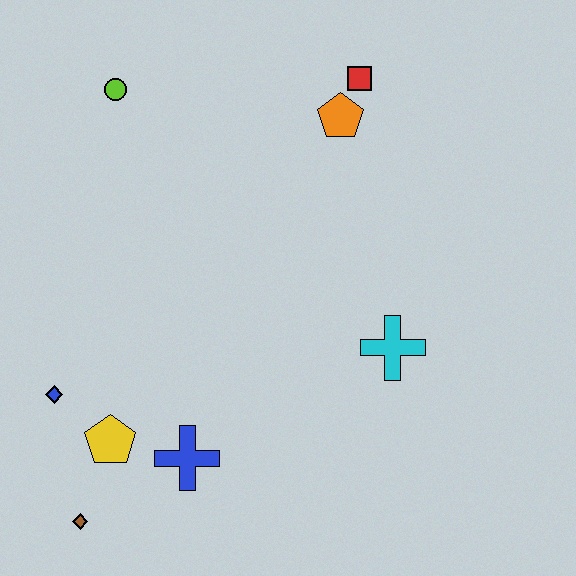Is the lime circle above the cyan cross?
Yes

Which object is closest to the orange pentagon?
The red square is closest to the orange pentagon.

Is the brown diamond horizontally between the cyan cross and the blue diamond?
Yes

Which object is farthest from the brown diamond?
The red square is farthest from the brown diamond.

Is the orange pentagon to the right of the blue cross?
Yes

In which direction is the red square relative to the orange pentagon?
The red square is above the orange pentagon.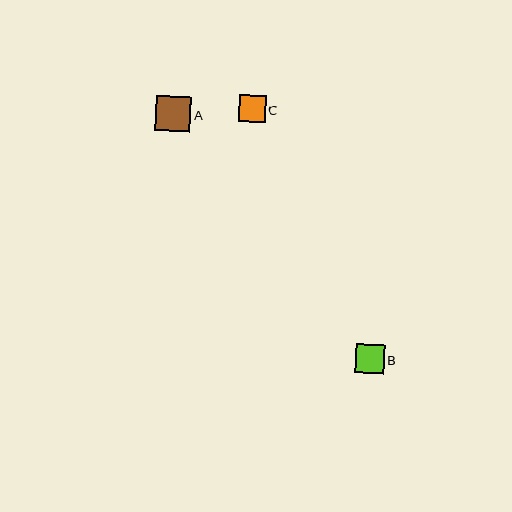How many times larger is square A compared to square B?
Square A is approximately 1.2 times the size of square B.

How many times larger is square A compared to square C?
Square A is approximately 1.3 times the size of square C.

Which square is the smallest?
Square C is the smallest with a size of approximately 27 pixels.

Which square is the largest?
Square A is the largest with a size of approximately 35 pixels.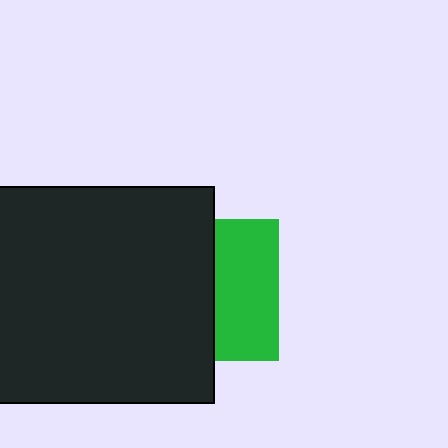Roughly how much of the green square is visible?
About half of it is visible (roughly 45%).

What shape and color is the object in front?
The object in front is a black square.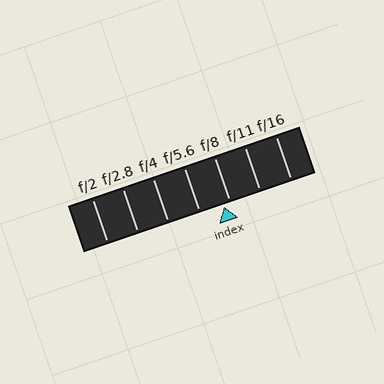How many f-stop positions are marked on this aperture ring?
There are 7 f-stop positions marked.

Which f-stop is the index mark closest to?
The index mark is closest to f/8.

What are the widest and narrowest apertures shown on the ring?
The widest aperture shown is f/2 and the narrowest is f/16.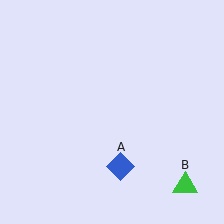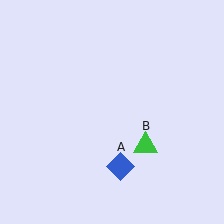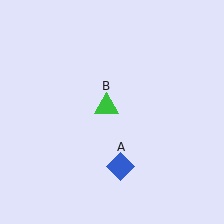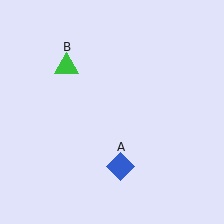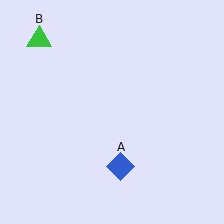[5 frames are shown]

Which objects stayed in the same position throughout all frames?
Blue diamond (object A) remained stationary.